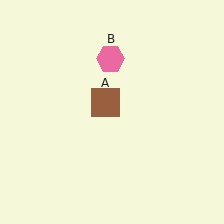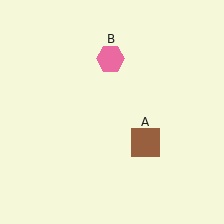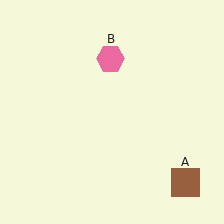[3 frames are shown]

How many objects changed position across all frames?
1 object changed position: brown square (object A).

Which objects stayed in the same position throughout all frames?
Pink hexagon (object B) remained stationary.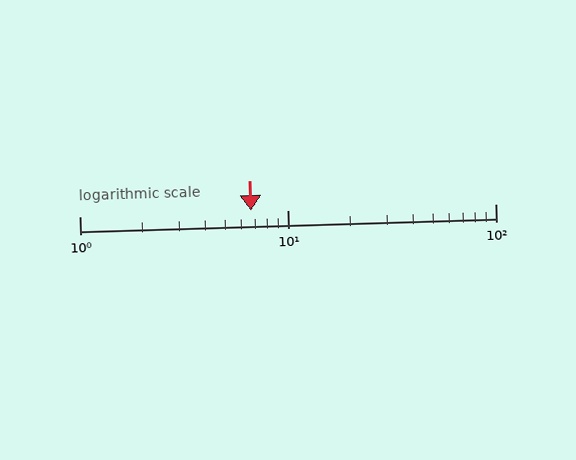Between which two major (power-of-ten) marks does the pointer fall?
The pointer is between 1 and 10.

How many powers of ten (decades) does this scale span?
The scale spans 2 decades, from 1 to 100.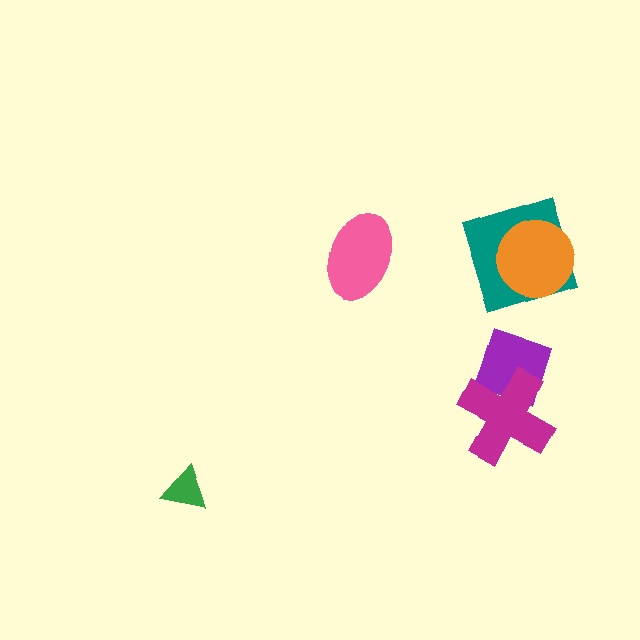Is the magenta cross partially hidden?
No, no other shape covers it.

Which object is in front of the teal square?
The orange circle is in front of the teal square.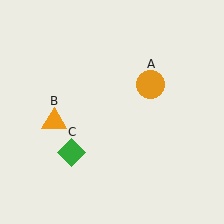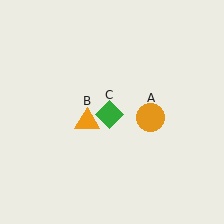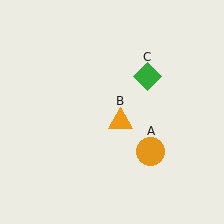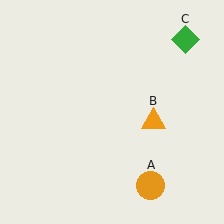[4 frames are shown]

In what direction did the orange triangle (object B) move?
The orange triangle (object B) moved right.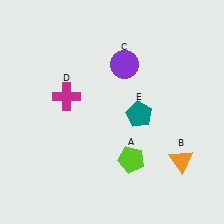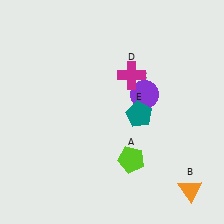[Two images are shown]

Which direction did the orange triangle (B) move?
The orange triangle (B) moved down.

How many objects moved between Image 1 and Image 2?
3 objects moved between the two images.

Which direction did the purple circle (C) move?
The purple circle (C) moved down.